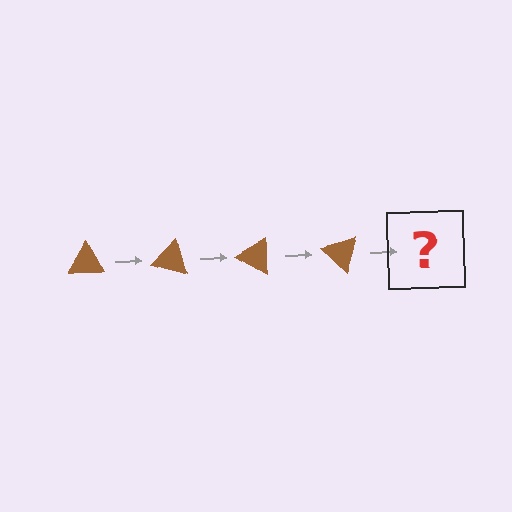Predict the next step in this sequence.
The next step is a brown triangle rotated 60 degrees.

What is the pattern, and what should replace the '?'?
The pattern is that the triangle rotates 15 degrees each step. The '?' should be a brown triangle rotated 60 degrees.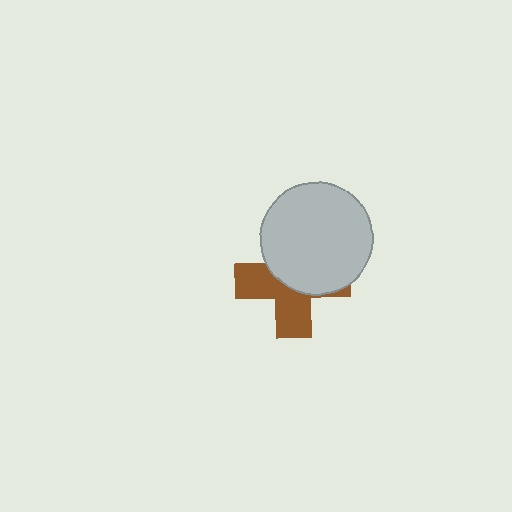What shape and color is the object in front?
The object in front is a light gray circle.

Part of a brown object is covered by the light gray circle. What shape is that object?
It is a cross.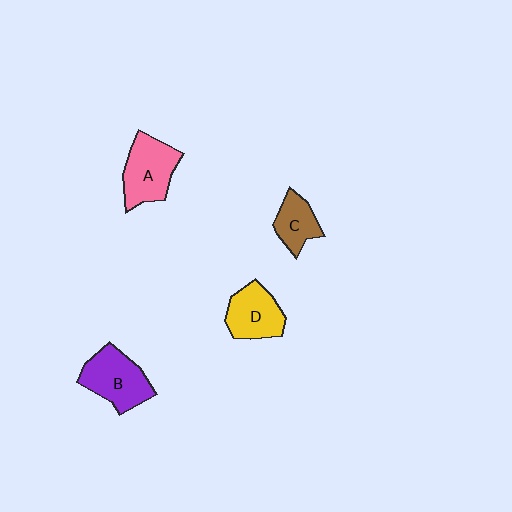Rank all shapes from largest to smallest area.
From largest to smallest: B (purple), A (pink), D (yellow), C (brown).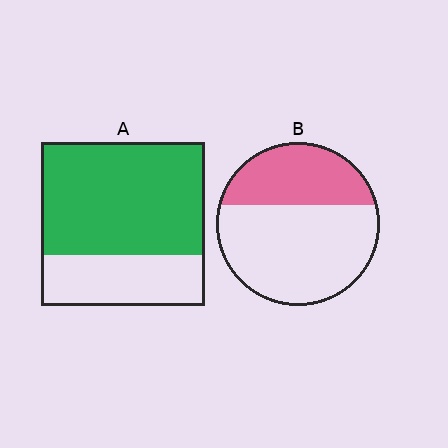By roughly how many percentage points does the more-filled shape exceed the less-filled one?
By roughly 35 percentage points (A over B).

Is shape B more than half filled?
No.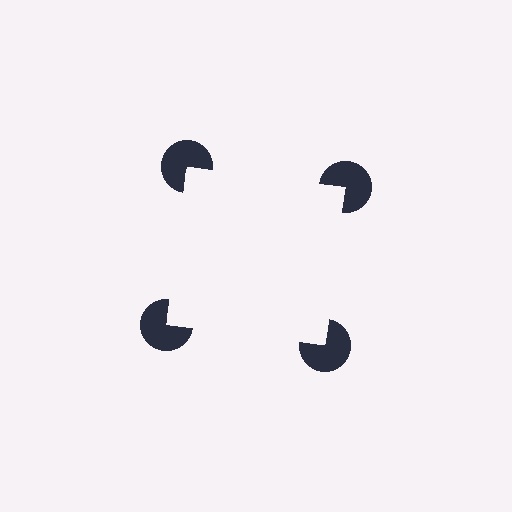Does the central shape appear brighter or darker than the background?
It typically appears slightly brighter than the background, even though no actual brightness change is drawn.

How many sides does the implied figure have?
4 sides.